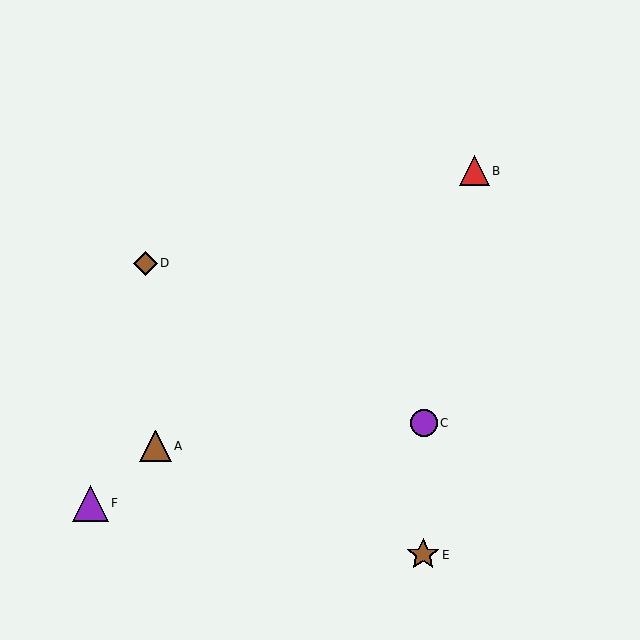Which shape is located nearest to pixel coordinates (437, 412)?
The purple circle (labeled C) at (424, 423) is nearest to that location.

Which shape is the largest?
The purple triangle (labeled F) is the largest.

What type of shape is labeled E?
Shape E is a brown star.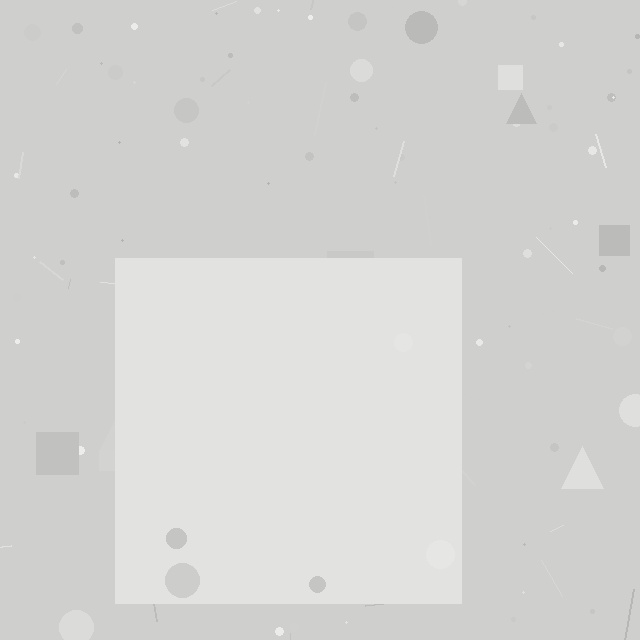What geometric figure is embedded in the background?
A square is embedded in the background.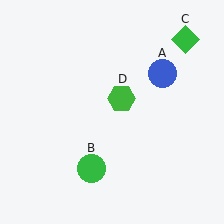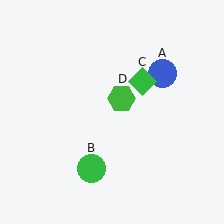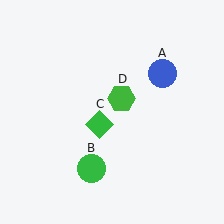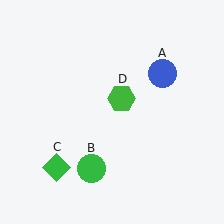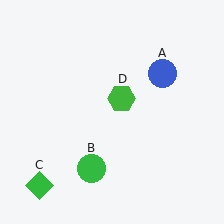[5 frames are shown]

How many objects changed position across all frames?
1 object changed position: green diamond (object C).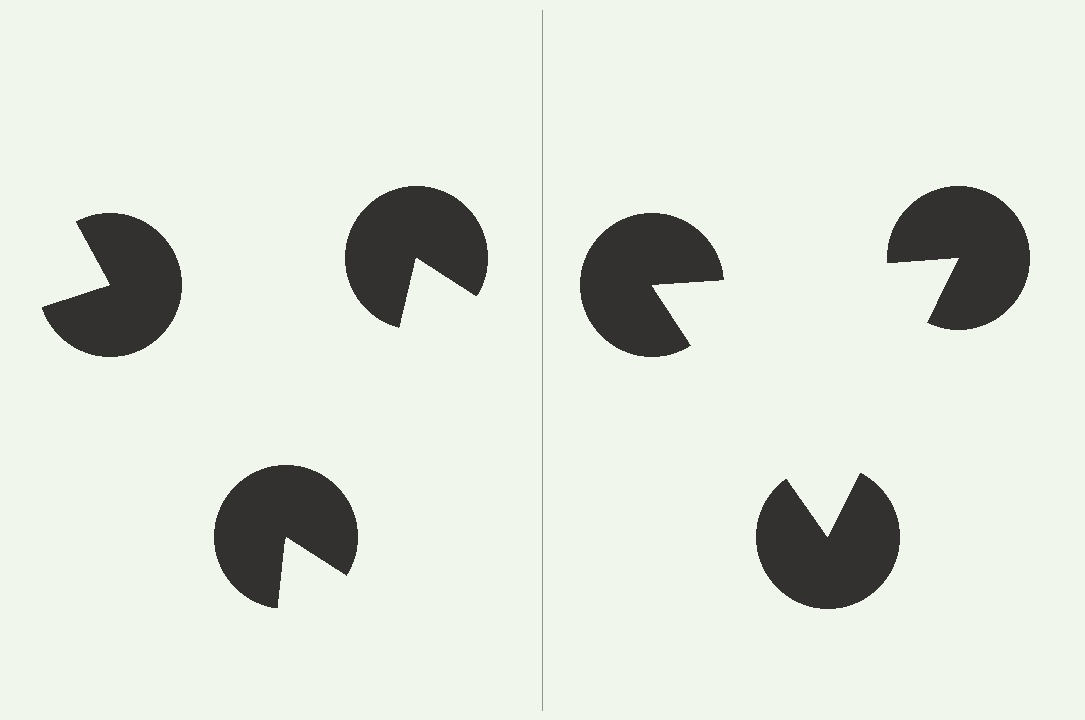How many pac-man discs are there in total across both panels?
6 — 3 on each side.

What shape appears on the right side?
An illusory triangle.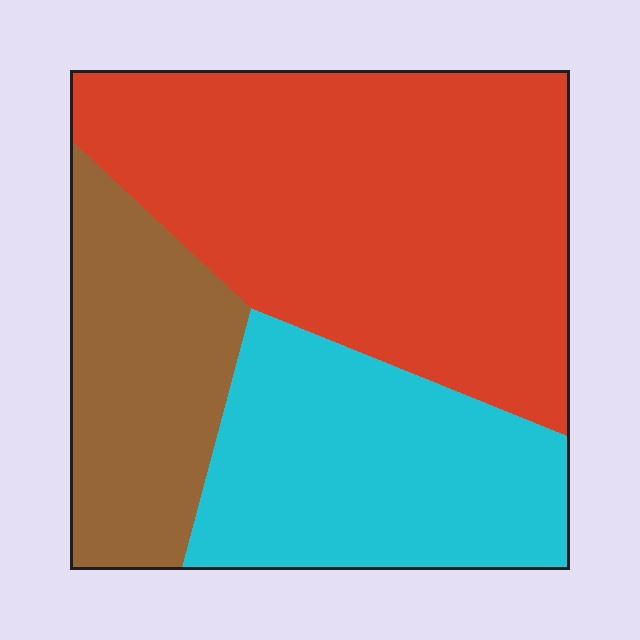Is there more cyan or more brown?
Cyan.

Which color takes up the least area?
Brown, at roughly 20%.